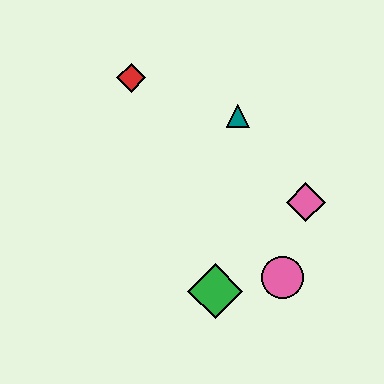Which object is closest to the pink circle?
The green diamond is closest to the pink circle.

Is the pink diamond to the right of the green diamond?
Yes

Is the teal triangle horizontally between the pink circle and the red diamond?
Yes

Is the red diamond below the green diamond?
No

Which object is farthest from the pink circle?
The red diamond is farthest from the pink circle.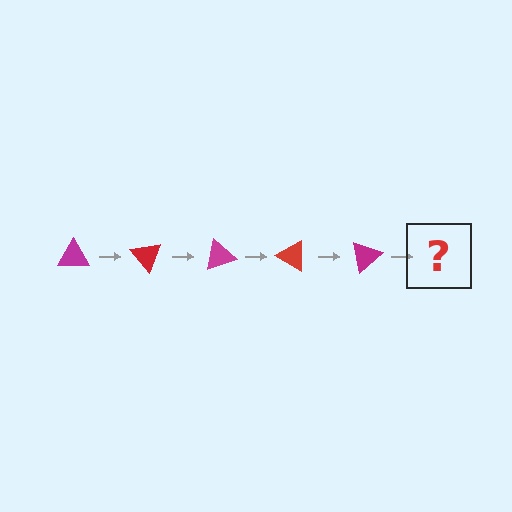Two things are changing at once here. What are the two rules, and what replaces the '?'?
The two rules are that it rotates 50 degrees each step and the color cycles through magenta and red. The '?' should be a red triangle, rotated 250 degrees from the start.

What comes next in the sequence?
The next element should be a red triangle, rotated 250 degrees from the start.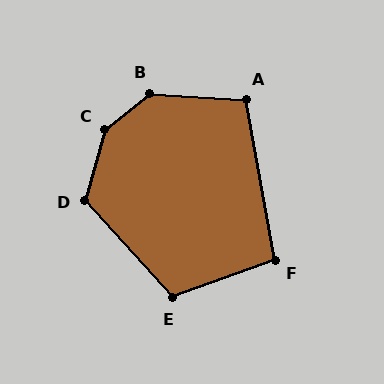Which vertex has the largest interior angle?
C, at approximately 144 degrees.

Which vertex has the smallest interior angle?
F, at approximately 100 degrees.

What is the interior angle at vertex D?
Approximately 122 degrees (obtuse).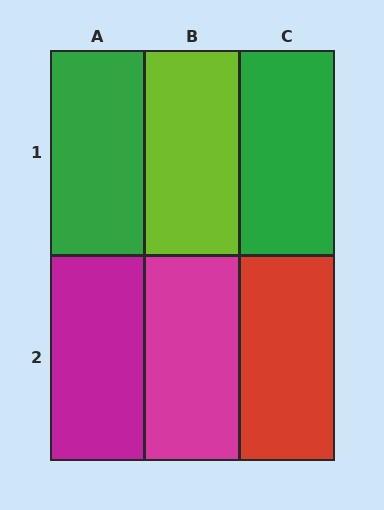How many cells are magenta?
2 cells are magenta.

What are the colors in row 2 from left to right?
Magenta, magenta, red.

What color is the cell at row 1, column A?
Green.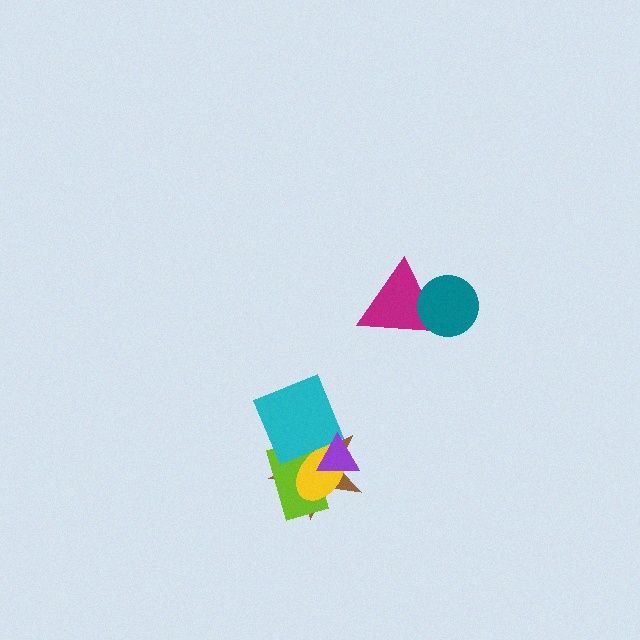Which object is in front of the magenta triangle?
The teal circle is in front of the magenta triangle.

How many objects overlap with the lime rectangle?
4 objects overlap with the lime rectangle.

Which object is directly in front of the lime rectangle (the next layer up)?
The yellow ellipse is directly in front of the lime rectangle.